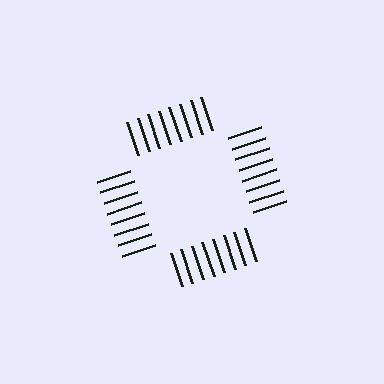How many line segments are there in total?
32 — 8 along each of the 4 edges.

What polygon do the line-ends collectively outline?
An illusory square — the line segments terminate on its edges but no continuous stroke is drawn.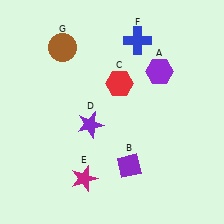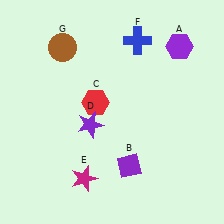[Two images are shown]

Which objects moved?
The objects that moved are: the purple hexagon (A), the red hexagon (C).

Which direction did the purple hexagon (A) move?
The purple hexagon (A) moved up.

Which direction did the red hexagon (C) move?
The red hexagon (C) moved left.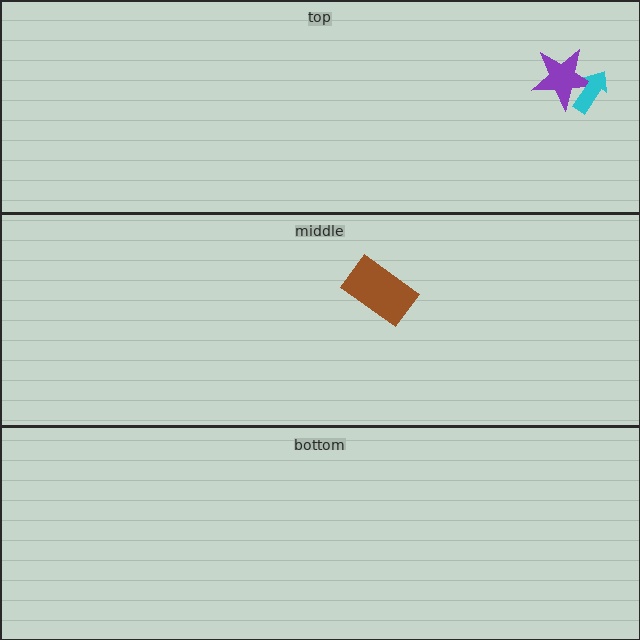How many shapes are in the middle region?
1.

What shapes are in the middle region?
The brown rectangle.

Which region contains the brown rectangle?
The middle region.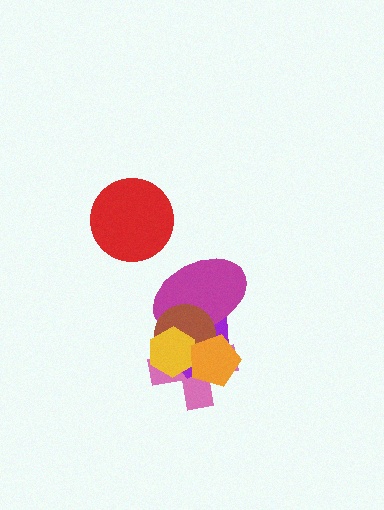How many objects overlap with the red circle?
0 objects overlap with the red circle.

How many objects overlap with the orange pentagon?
5 objects overlap with the orange pentagon.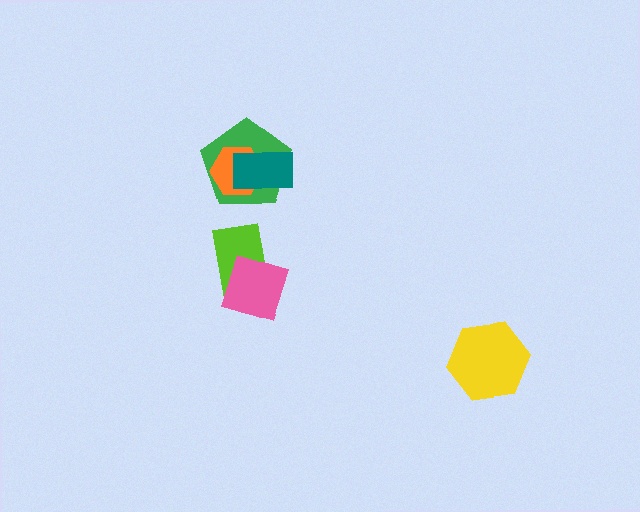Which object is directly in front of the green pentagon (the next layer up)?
The orange hexagon is directly in front of the green pentagon.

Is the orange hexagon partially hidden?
Yes, it is partially covered by another shape.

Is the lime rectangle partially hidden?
Yes, it is partially covered by another shape.